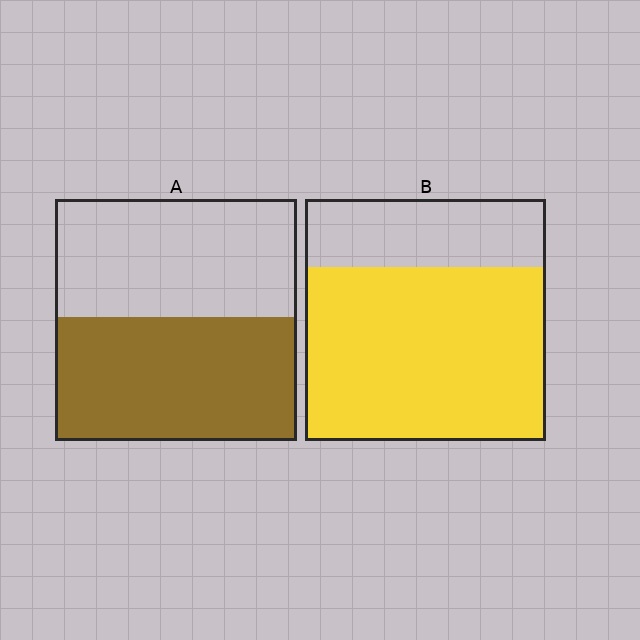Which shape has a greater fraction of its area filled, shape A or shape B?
Shape B.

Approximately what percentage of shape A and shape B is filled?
A is approximately 50% and B is approximately 70%.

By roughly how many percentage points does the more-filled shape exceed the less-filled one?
By roughly 20 percentage points (B over A).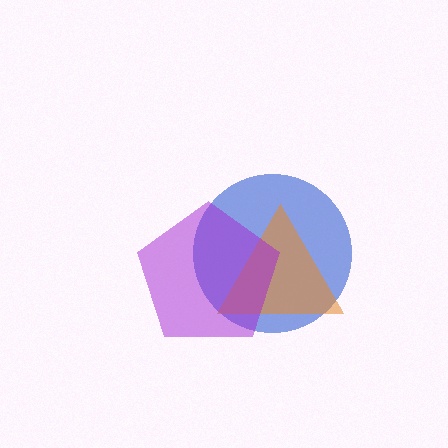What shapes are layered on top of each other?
The layered shapes are: a blue circle, an orange triangle, a purple pentagon.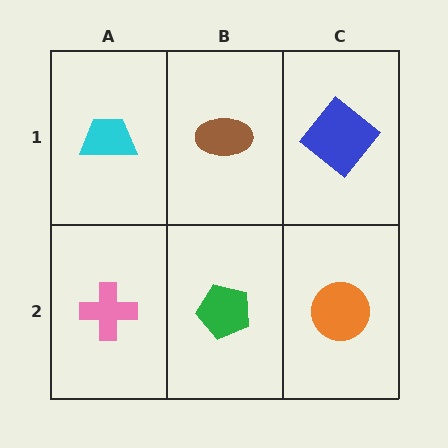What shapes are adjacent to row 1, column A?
A pink cross (row 2, column A), a brown ellipse (row 1, column B).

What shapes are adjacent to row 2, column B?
A brown ellipse (row 1, column B), a pink cross (row 2, column A), an orange circle (row 2, column C).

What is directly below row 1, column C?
An orange circle.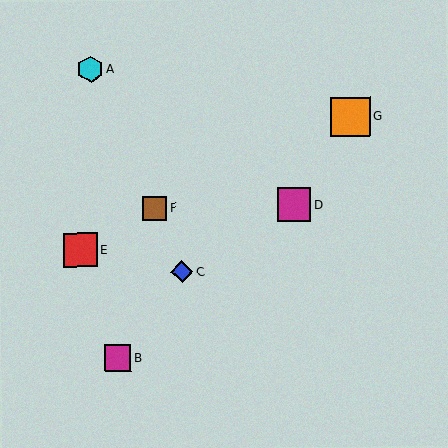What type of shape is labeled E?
Shape E is a red square.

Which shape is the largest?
The orange square (labeled G) is the largest.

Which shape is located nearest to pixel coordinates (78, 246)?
The red square (labeled E) at (81, 250) is nearest to that location.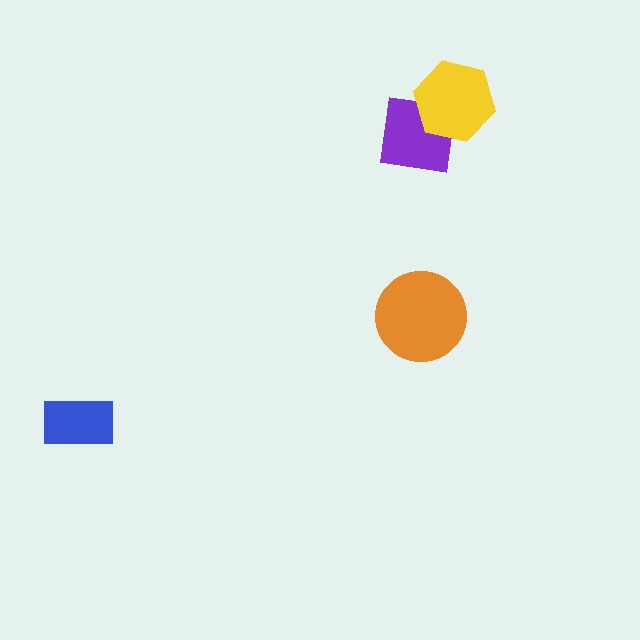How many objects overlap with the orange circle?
0 objects overlap with the orange circle.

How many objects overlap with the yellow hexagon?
1 object overlaps with the yellow hexagon.